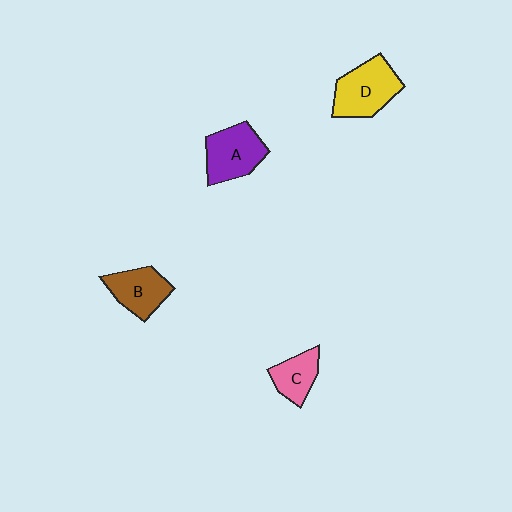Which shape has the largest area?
Shape D (yellow).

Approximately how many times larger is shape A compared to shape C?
Approximately 1.5 times.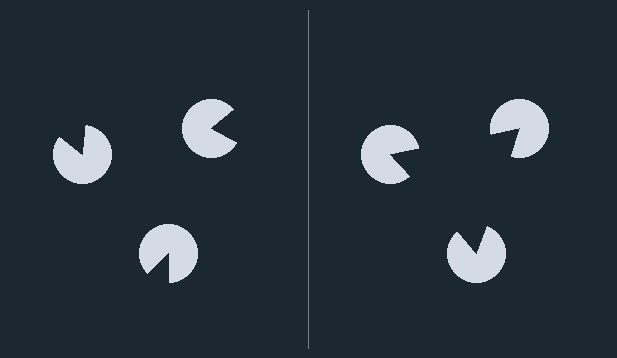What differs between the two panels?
The pac-man discs are positioned identically on both sides; only the wedge orientations differ. On the right they align to a triangle; on the left they are misaligned.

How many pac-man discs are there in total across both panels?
6 — 3 on each side.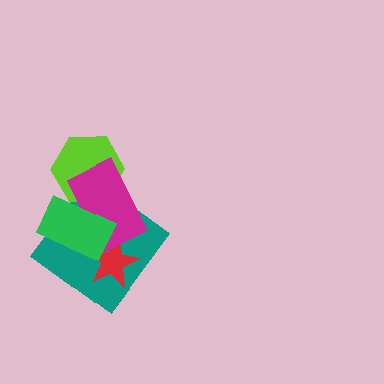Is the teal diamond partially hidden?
Yes, it is partially covered by another shape.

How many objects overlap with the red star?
3 objects overlap with the red star.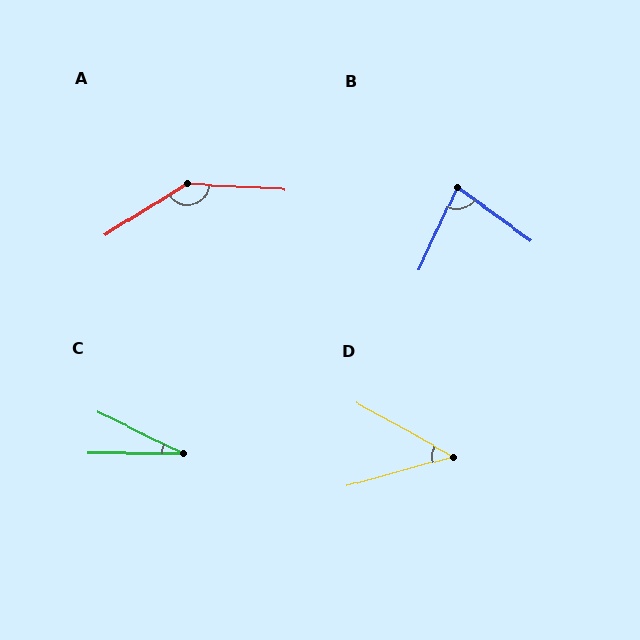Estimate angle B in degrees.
Approximately 79 degrees.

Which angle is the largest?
A, at approximately 144 degrees.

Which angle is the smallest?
C, at approximately 25 degrees.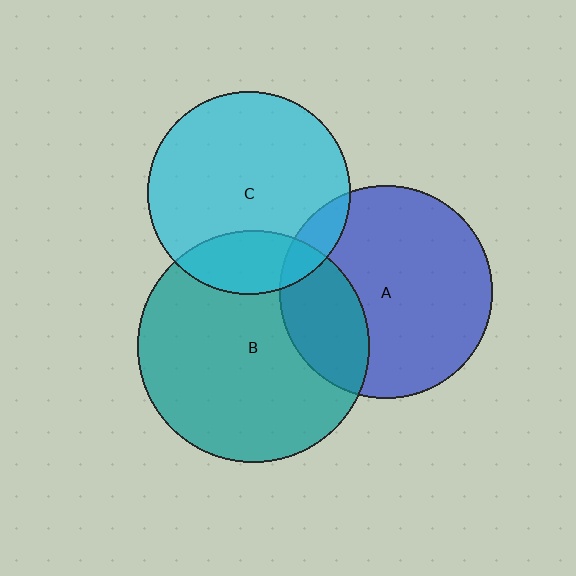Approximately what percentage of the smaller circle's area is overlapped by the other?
Approximately 20%.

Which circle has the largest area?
Circle B (teal).